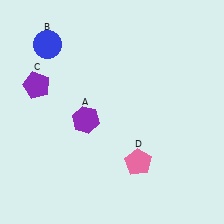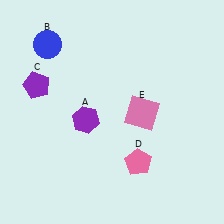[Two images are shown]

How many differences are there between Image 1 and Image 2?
There is 1 difference between the two images.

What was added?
A pink square (E) was added in Image 2.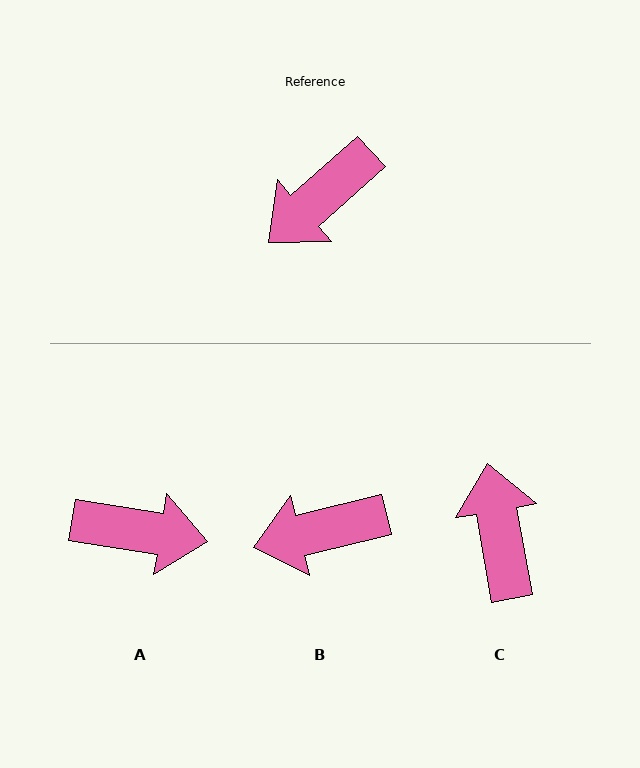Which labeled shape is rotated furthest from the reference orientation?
A, about 129 degrees away.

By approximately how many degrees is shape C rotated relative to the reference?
Approximately 121 degrees clockwise.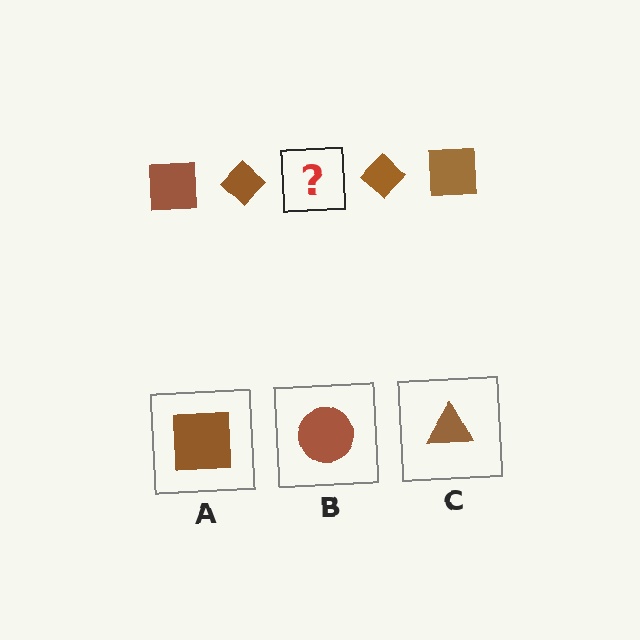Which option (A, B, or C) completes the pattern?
A.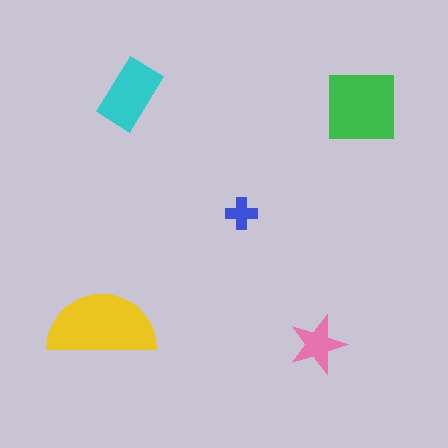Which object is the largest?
The yellow semicircle.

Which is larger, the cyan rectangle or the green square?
The green square.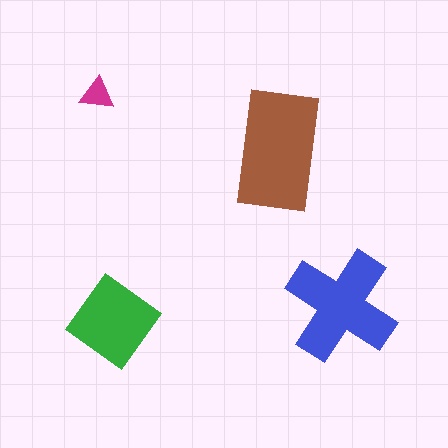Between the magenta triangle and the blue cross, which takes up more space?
The blue cross.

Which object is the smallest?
The magenta triangle.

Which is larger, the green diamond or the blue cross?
The blue cross.